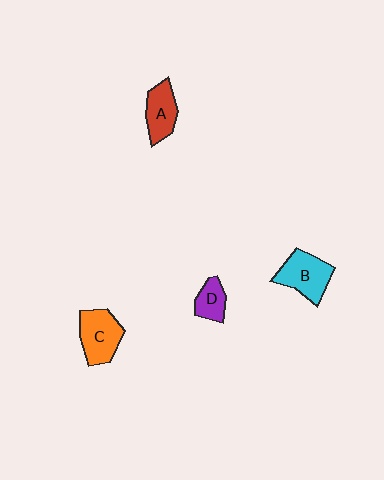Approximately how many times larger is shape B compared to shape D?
Approximately 1.8 times.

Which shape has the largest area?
Shape B (cyan).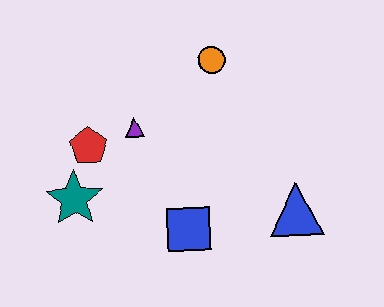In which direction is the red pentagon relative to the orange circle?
The red pentagon is to the left of the orange circle.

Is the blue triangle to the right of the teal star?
Yes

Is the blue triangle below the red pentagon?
Yes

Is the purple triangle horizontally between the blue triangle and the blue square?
No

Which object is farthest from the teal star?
The blue triangle is farthest from the teal star.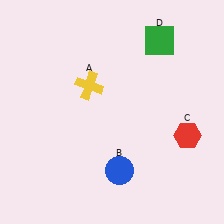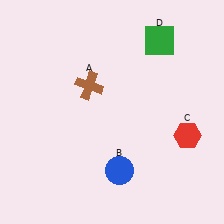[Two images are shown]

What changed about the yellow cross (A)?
In Image 1, A is yellow. In Image 2, it changed to brown.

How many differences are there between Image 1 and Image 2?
There is 1 difference between the two images.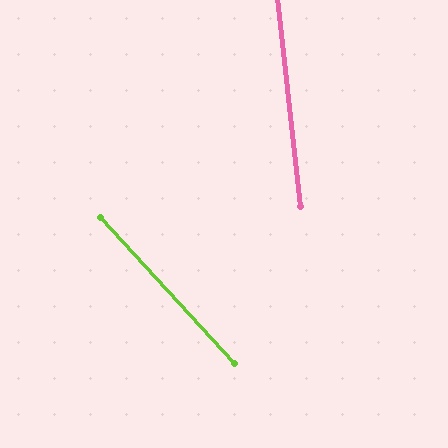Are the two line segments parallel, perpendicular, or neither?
Neither parallel nor perpendicular — they differ by about 36°.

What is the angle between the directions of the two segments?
Approximately 36 degrees.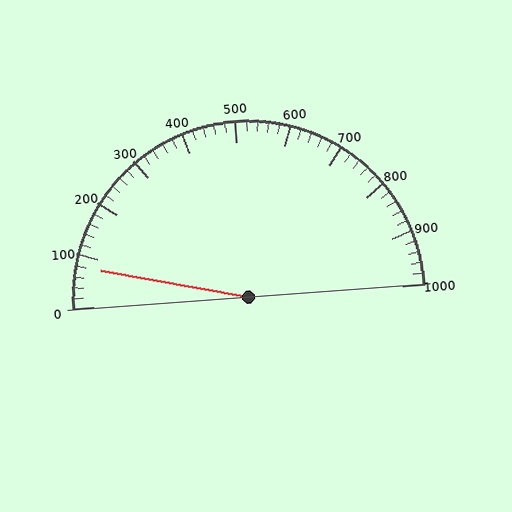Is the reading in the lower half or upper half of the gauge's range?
The reading is in the lower half of the range (0 to 1000).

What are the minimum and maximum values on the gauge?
The gauge ranges from 0 to 1000.